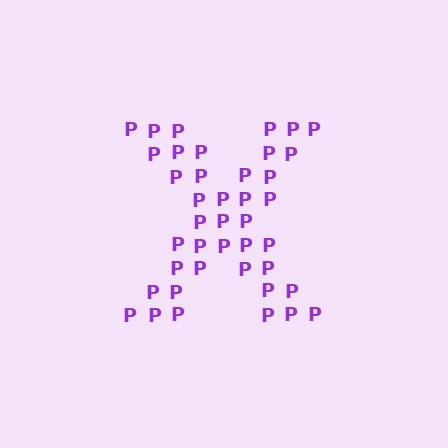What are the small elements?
The small elements are letter P's.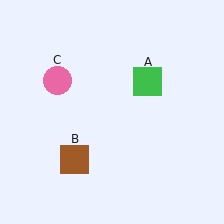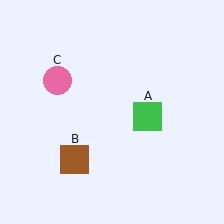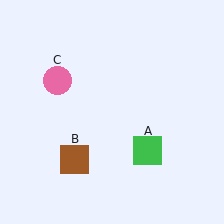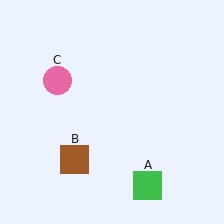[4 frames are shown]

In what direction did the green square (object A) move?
The green square (object A) moved down.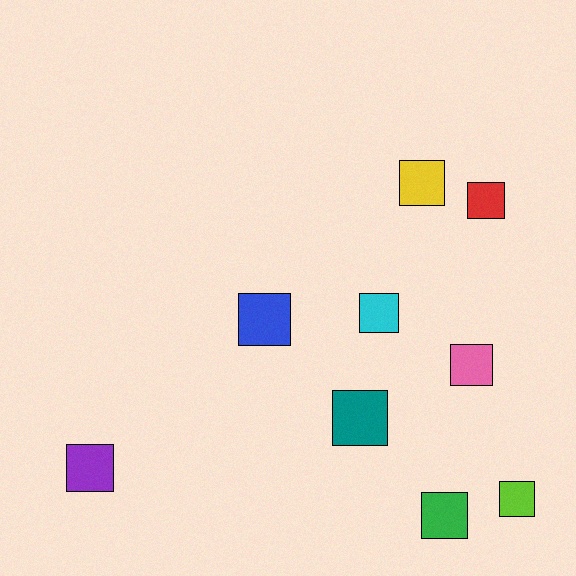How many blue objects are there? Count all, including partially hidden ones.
There is 1 blue object.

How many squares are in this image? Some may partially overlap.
There are 9 squares.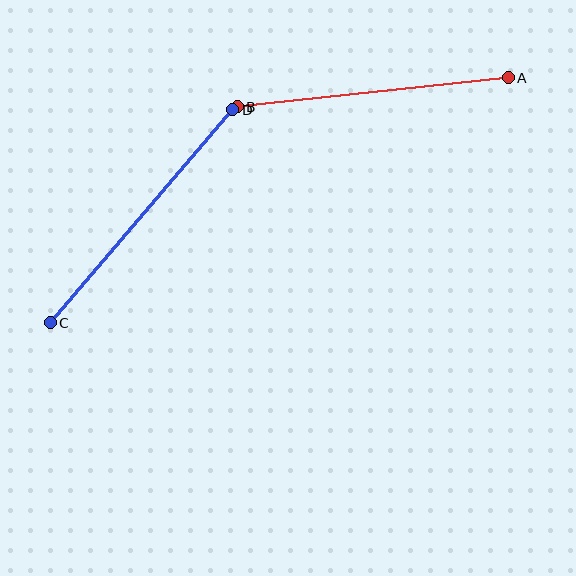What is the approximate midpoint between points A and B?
The midpoint is at approximately (373, 92) pixels.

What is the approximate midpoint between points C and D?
The midpoint is at approximately (141, 216) pixels.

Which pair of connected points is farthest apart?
Points C and D are farthest apart.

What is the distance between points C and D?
The distance is approximately 281 pixels.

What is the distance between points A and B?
The distance is approximately 273 pixels.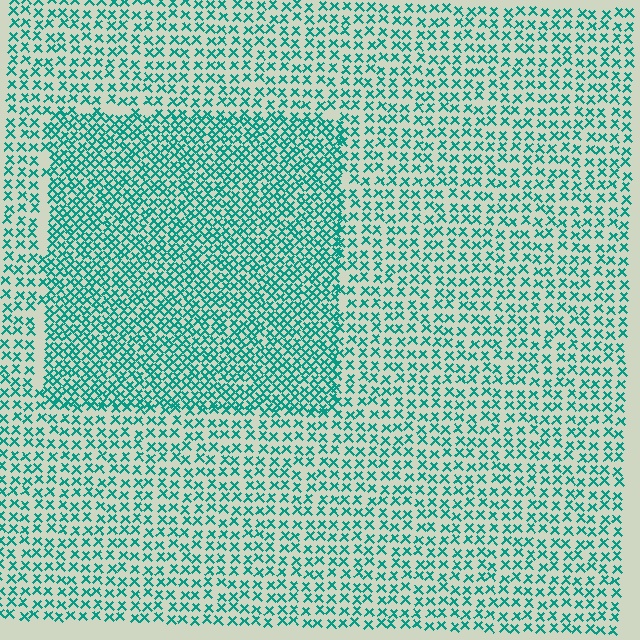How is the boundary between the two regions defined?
The boundary is defined by a change in element density (approximately 1.8x ratio). All elements are the same color, size, and shape.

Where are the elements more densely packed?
The elements are more densely packed inside the rectangle boundary.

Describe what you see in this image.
The image contains small teal elements arranged at two different densities. A rectangle-shaped region is visible where the elements are more densely packed than the surrounding area.